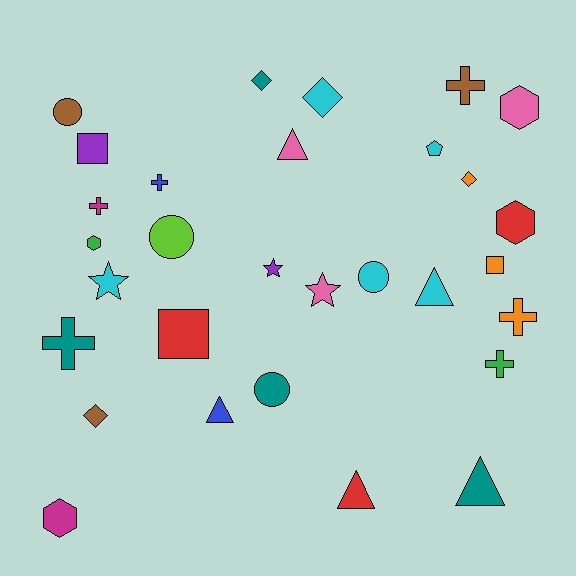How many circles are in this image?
There are 4 circles.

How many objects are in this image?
There are 30 objects.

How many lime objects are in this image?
There is 1 lime object.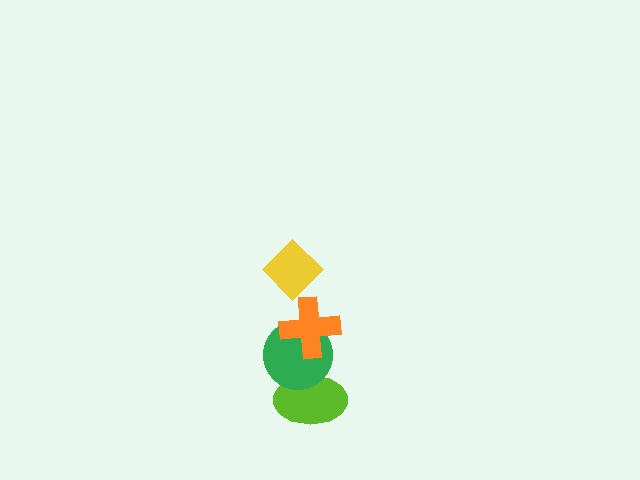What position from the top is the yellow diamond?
The yellow diamond is 1st from the top.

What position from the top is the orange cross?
The orange cross is 2nd from the top.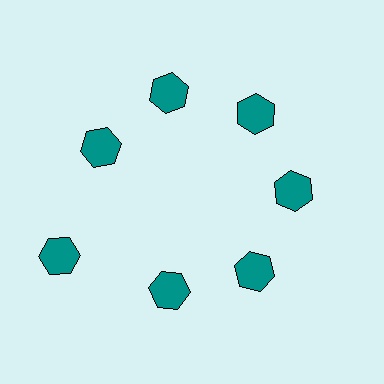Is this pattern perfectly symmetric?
No. The 7 teal hexagons are arranged in a ring, but one element near the 8 o'clock position is pushed outward from the center, breaking the 7-fold rotational symmetry.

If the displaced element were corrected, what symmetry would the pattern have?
It would have 7-fold rotational symmetry — the pattern would map onto itself every 51 degrees.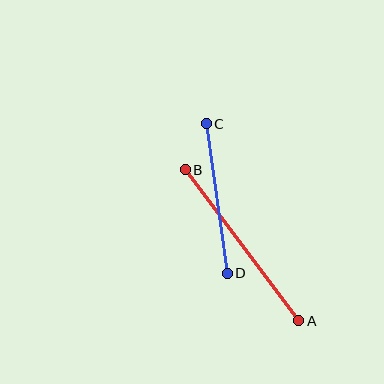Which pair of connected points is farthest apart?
Points A and B are farthest apart.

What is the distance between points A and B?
The distance is approximately 189 pixels.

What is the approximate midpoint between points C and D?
The midpoint is at approximately (217, 199) pixels.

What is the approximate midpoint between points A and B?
The midpoint is at approximately (242, 245) pixels.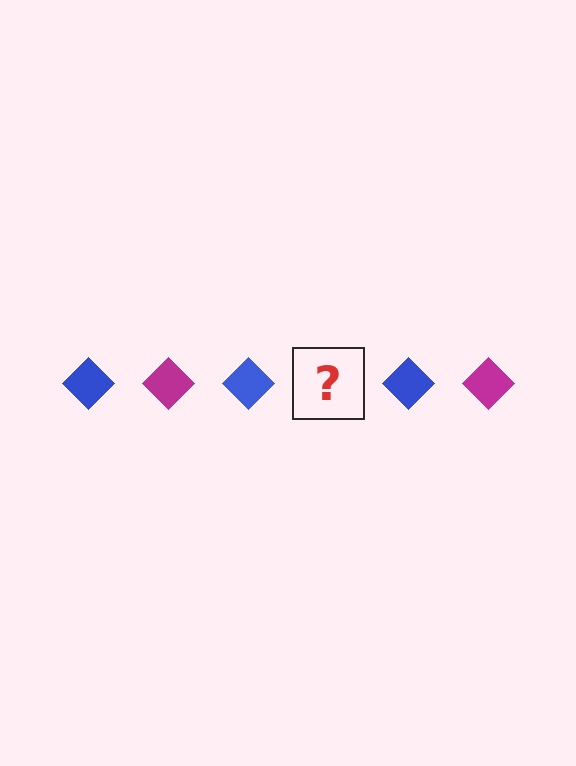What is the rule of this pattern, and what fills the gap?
The rule is that the pattern cycles through blue, magenta diamonds. The gap should be filled with a magenta diamond.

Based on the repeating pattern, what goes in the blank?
The blank should be a magenta diamond.